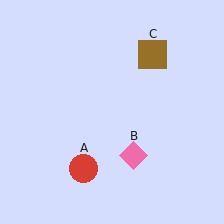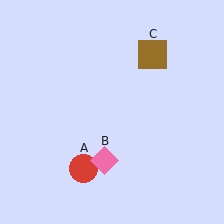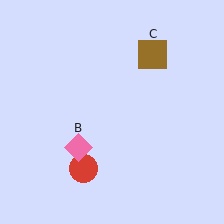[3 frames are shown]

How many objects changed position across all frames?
1 object changed position: pink diamond (object B).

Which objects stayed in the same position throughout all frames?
Red circle (object A) and brown square (object C) remained stationary.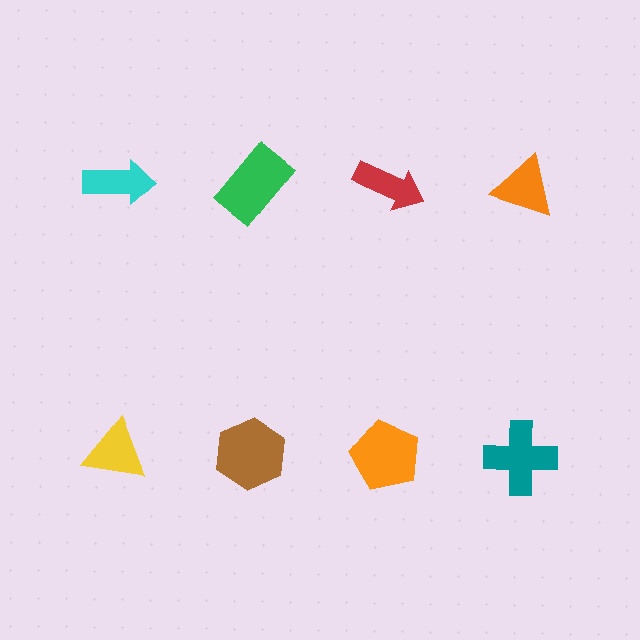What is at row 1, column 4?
An orange triangle.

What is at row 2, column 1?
A yellow triangle.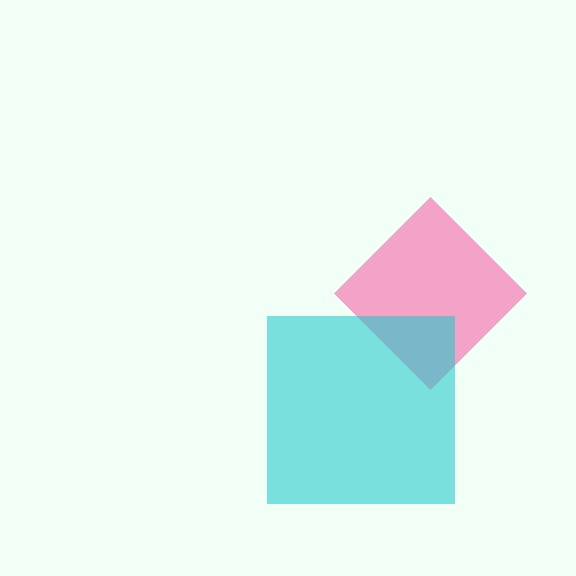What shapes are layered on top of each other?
The layered shapes are: a pink diamond, a cyan square.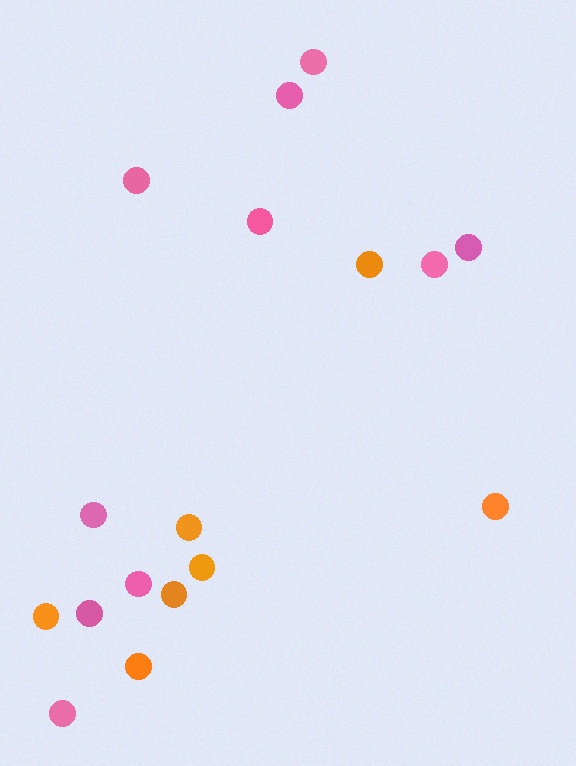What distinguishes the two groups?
There are 2 groups: one group of pink circles (10) and one group of orange circles (7).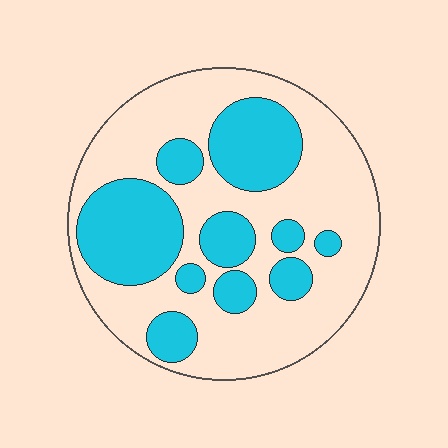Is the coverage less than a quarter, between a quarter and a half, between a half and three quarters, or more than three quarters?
Between a quarter and a half.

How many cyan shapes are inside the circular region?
10.